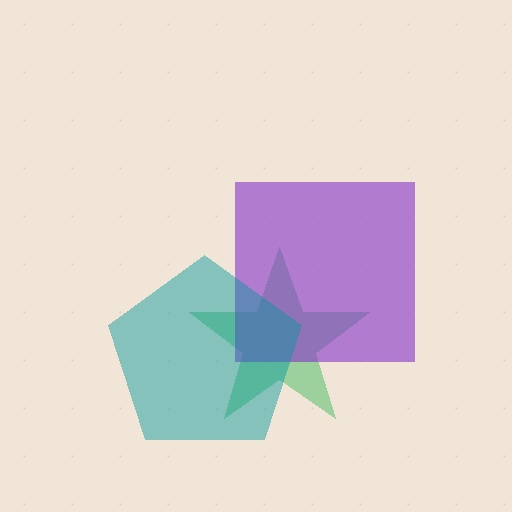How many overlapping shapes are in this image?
There are 3 overlapping shapes in the image.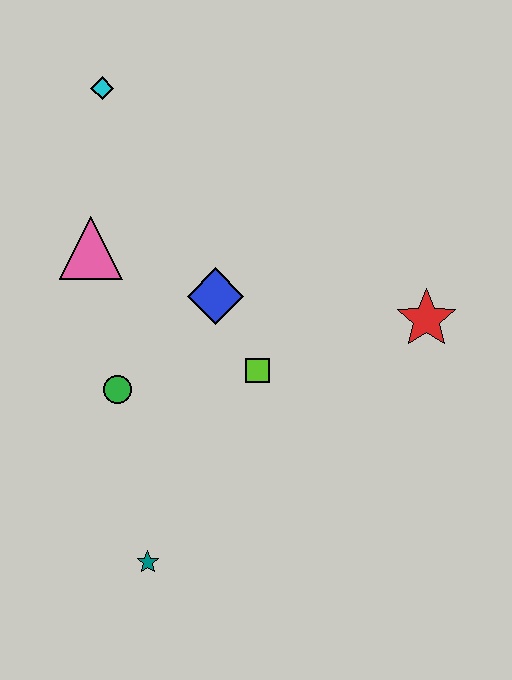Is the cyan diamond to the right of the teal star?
No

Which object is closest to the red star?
The lime square is closest to the red star.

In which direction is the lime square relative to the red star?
The lime square is to the left of the red star.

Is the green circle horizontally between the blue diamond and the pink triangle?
Yes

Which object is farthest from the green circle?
The red star is farthest from the green circle.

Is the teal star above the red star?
No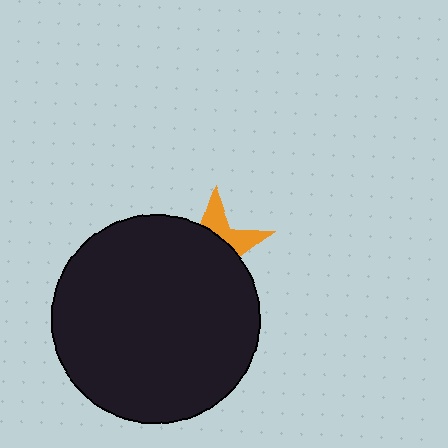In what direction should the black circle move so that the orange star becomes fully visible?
The black circle should move down. That is the shortest direction to clear the overlap and leave the orange star fully visible.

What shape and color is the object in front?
The object in front is a black circle.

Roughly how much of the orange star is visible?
A small part of it is visible (roughly 31%).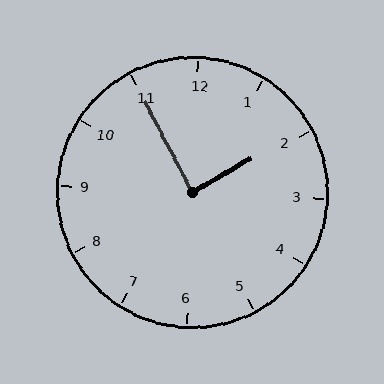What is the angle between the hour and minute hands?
Approximately 88 degrees.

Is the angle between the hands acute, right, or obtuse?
It is right.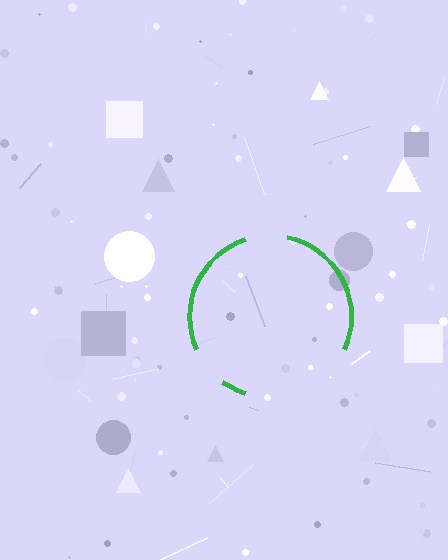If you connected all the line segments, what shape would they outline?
They would outline a circle.